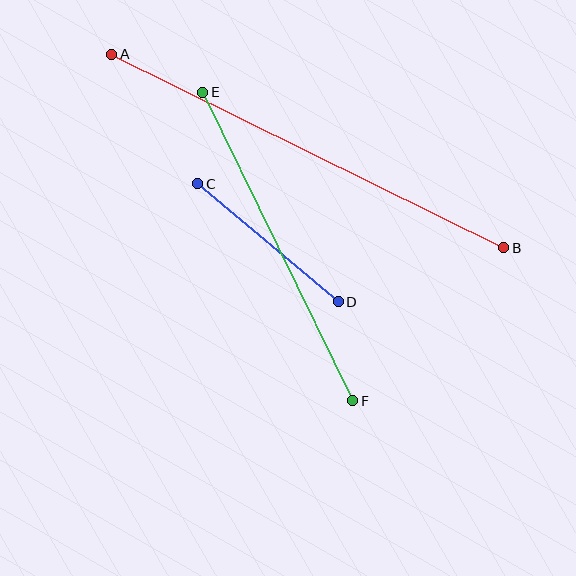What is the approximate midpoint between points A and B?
The midpoint is at approximately (308, 151) pixels.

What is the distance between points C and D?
The distance is approximately 184 pixels.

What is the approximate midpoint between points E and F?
The midpoint is at approximately (278, 247) pixels.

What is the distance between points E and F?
The distance is approximately 343 pixels.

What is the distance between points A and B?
The distance is approximately 437 pixels.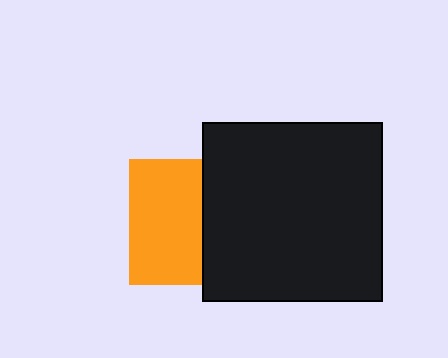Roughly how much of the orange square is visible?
About half of it is visible (roughly 57%).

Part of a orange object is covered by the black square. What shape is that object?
It is a square.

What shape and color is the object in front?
The object in front is a black square.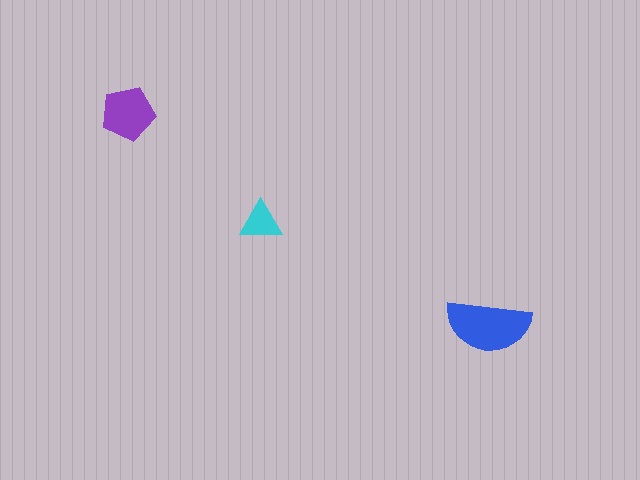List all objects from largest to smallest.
The blue semicircle, the purple pentagon, the cyan triangle.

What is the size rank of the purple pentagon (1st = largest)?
2nd.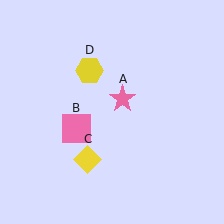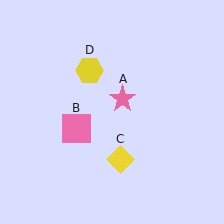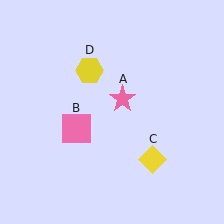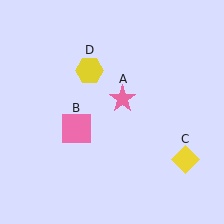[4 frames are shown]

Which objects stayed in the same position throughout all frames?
Pink star (object A) and pink square (object B) and yellow hexagon (object D) remained stationary.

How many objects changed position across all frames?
1 object changed position: yellow diamond (object C).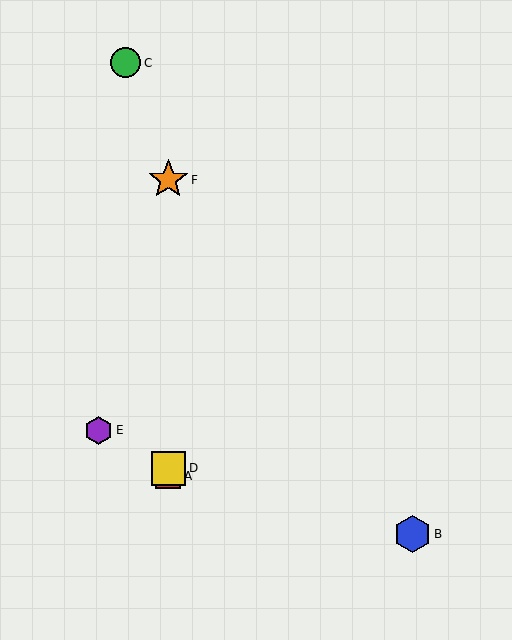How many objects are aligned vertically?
3 objects (A, D, F) are aligned vertically.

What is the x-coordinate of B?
Object B is at x≈413.